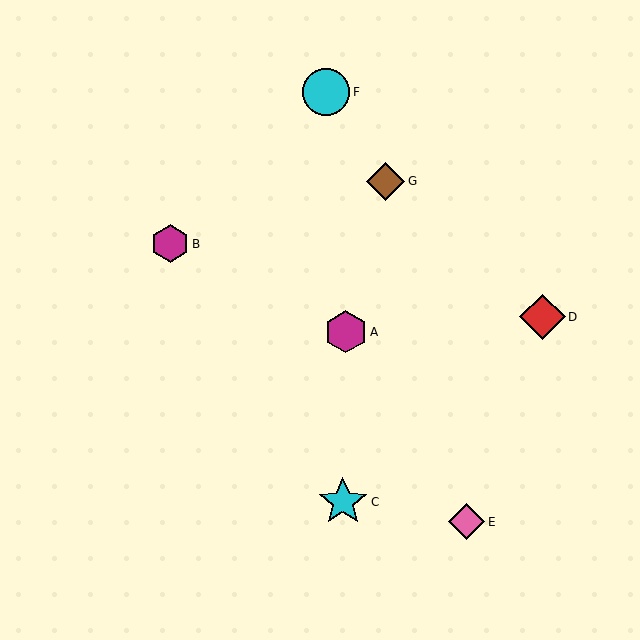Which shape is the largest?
The cyan star (labeled C) is the largest.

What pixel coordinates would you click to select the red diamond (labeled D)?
Click at (542, 317) to select the red diamond D.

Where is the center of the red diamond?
The center of the red diamond is at (542, 317).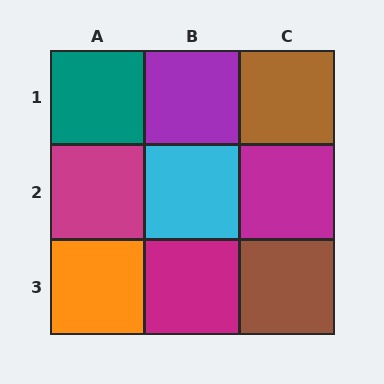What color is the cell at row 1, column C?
Brown.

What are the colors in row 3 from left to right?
Orange, magenta, brown.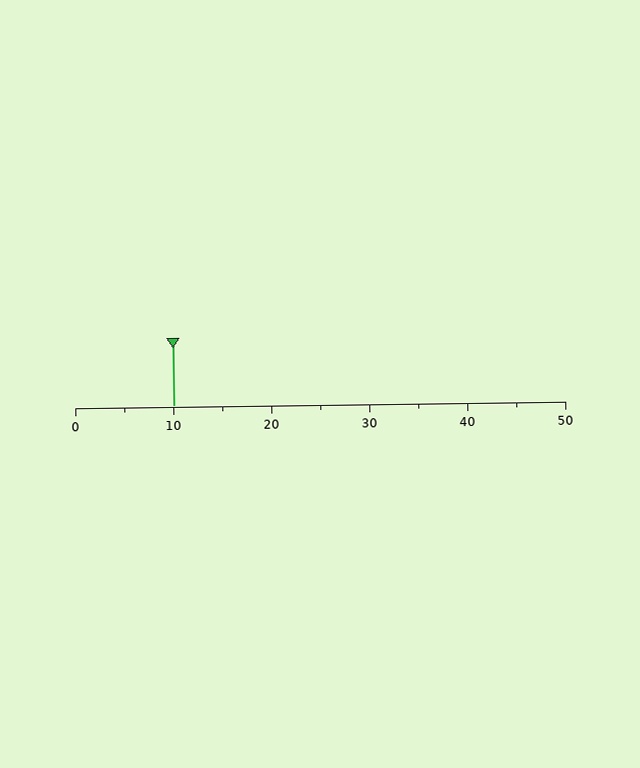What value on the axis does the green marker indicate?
The marker indicates approximately 10.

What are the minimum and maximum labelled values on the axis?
The axis runs from 0 to 50.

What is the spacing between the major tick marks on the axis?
The major ticks are spaced 10 apart.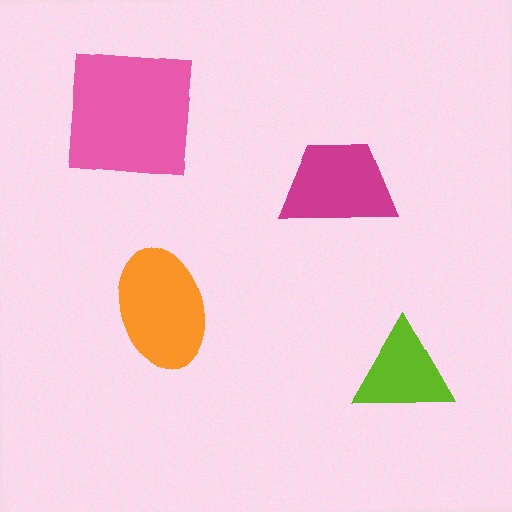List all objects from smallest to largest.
The lime triangle, the magenta trapezoid, the orange ellipse, the pink square.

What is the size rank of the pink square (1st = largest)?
1st.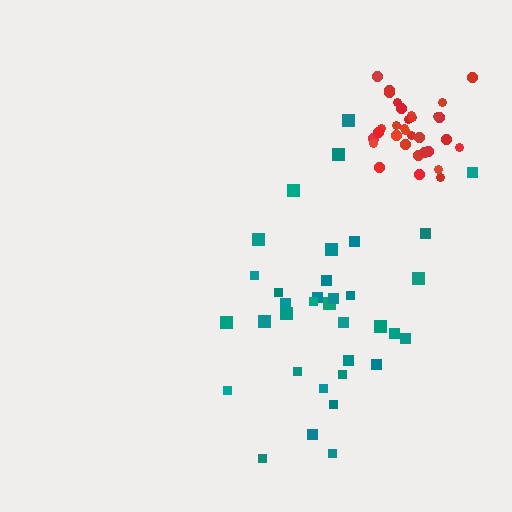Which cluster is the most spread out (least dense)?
Teal.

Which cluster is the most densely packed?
Red.